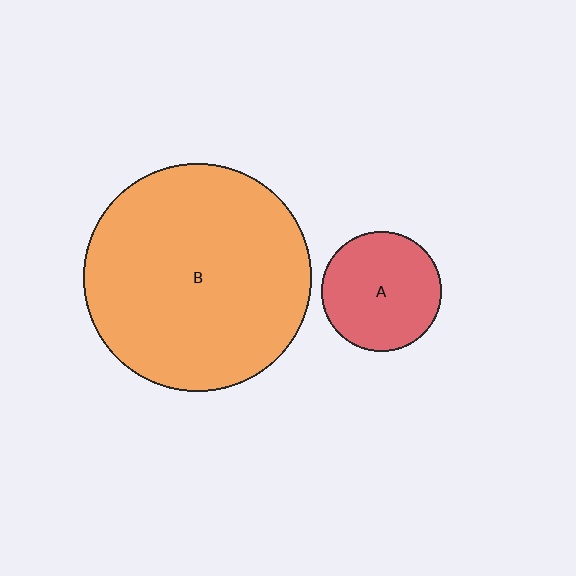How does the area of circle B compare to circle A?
Approximately 3.6 times.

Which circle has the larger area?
Circle B (orange).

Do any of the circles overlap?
No, none of the circles overlap.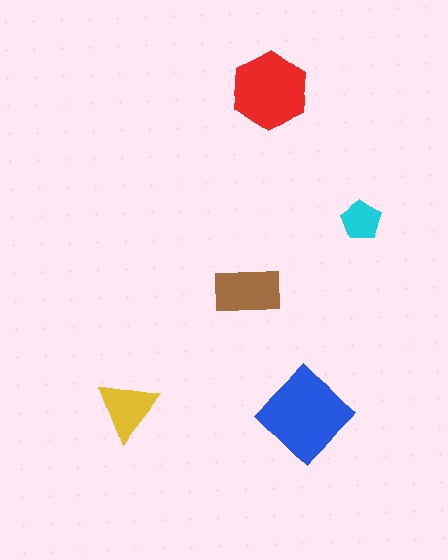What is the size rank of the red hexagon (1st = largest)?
2nd.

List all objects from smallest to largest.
The cyan pentagon, the yellow triangle, the brown rectangle, the red hexagon, the blue diamond.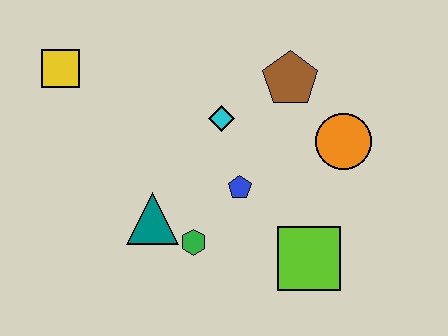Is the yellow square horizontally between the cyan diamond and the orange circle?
No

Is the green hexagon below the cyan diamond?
Yes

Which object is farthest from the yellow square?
The lime square is farthest from the yellow square.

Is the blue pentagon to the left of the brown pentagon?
Yes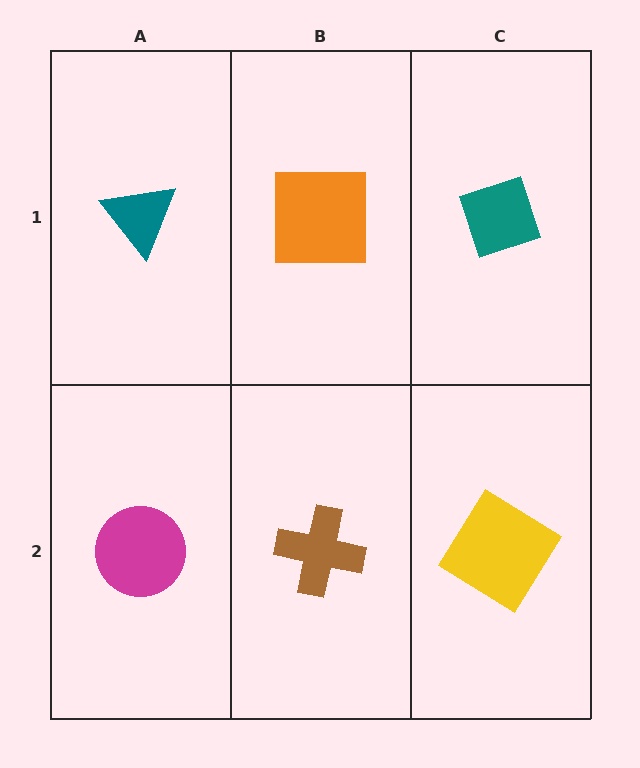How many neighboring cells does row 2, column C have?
2.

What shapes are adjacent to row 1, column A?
A magenta circle (row 2, column A), an orange square (row 1, column B).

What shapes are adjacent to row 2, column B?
An orange square (row 1, column B), a magenta circle (row 2, column A), a yellow diamond (row 2, column C).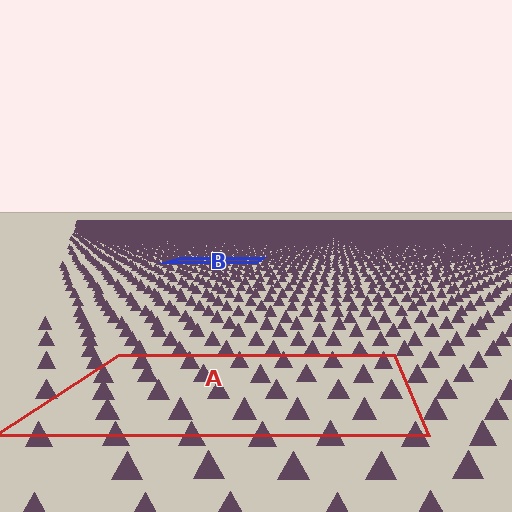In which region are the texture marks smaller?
The texture marks are smaller in region B, because it is farther away.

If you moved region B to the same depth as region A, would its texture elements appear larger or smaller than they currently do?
They would appear larger. At a closer depth, the same texture elements are projected at a bigger on-screen size.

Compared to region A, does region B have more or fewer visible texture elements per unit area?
Region B has more texture elements per unit area — they are packed more densely because it is farther away.